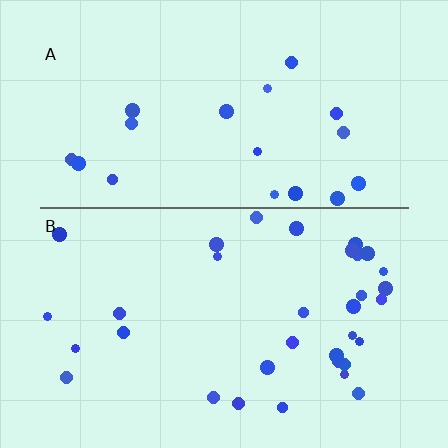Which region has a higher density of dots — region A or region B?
B (the bottom).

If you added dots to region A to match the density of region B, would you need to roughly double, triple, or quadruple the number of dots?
Approximately double.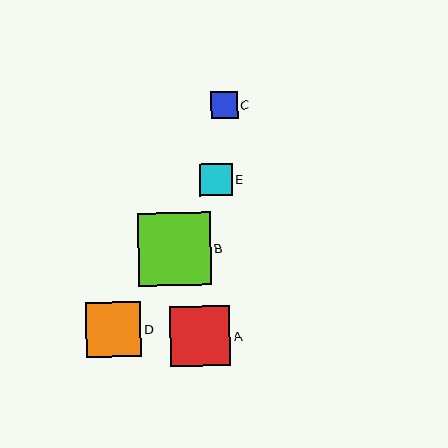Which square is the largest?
Square B is the largest with a size of approximately 73 pixels.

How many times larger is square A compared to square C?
Square A is approximately 2.3 times the size of square C.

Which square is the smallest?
Square C is the smallest with a size of approximately 27 pixels.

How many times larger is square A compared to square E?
Square A is approximately 1.8 times the size of square E.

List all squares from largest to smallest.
From largest to smallest: B, A, D, E, C.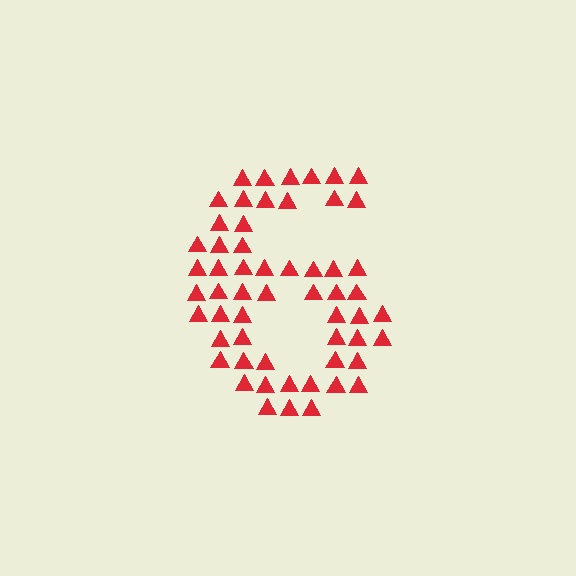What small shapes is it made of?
It is made of small triangles.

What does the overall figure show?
The overall figure shows the digit 6.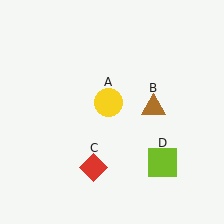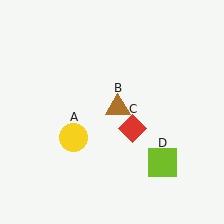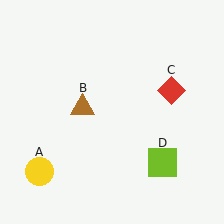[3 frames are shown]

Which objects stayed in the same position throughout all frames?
Lime square (object D) remained stationary.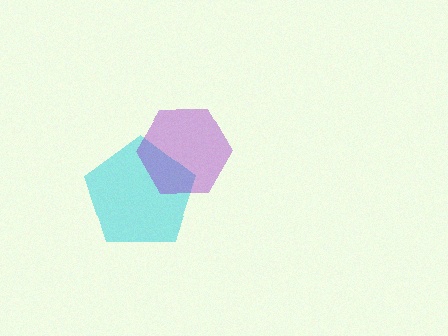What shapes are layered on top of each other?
The layered shapes are: a cyan pentagon, a purple hexagon.